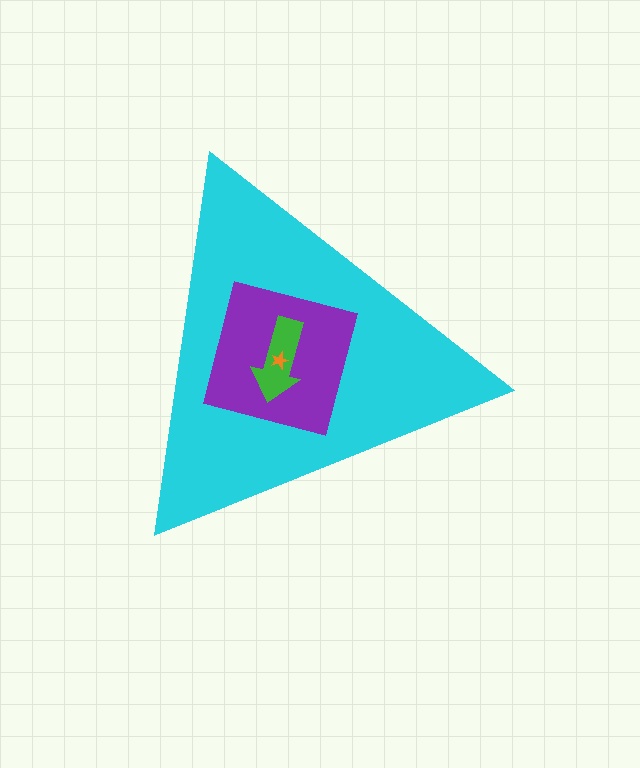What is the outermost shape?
The cyan triangle.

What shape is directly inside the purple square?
The green arrow.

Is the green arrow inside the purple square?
Yes.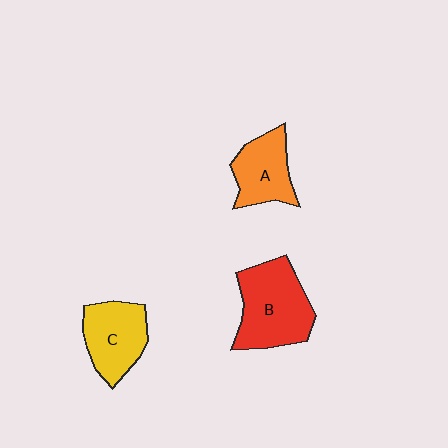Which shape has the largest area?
Shape B (red).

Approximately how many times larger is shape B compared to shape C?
Approximately 1.3 times.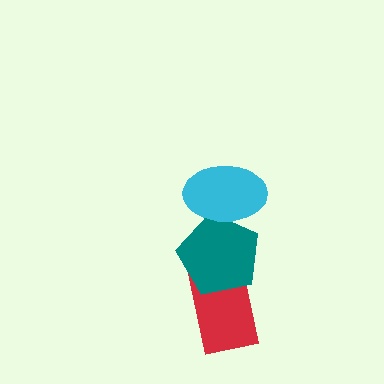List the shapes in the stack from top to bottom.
From top to bottom: the cyan ellipse, the teal pentagon, the red rectangle.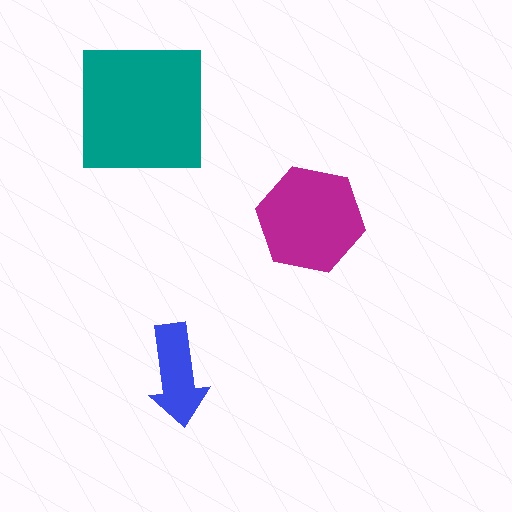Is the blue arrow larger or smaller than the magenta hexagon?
Smaller.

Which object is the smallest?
The blue arrow.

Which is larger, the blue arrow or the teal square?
The teal square.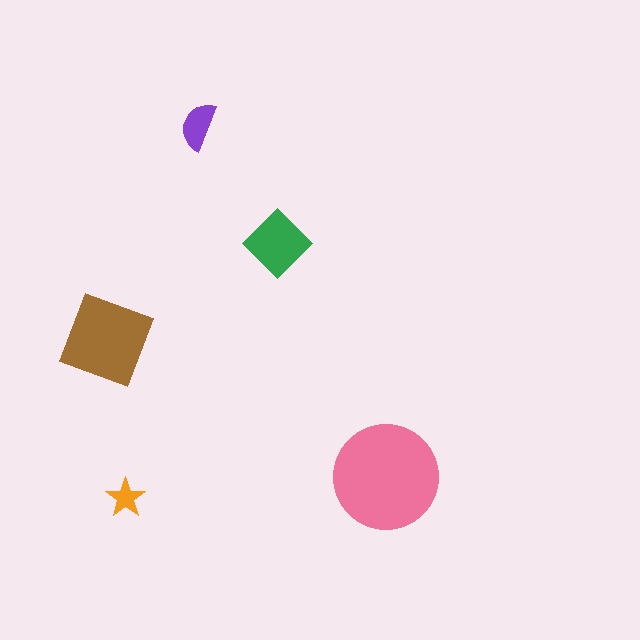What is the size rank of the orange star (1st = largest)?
5th.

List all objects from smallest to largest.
The orange star, the purple semicircle, the green diamond, the brown square, the pink circle.